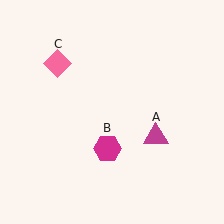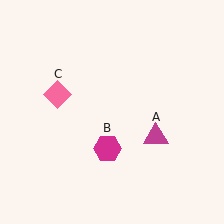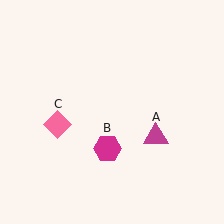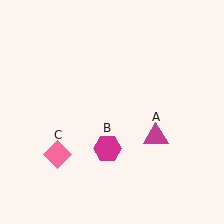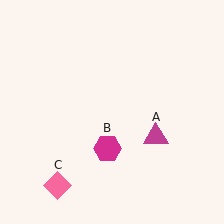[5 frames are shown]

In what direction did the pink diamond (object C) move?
The pink diamond (object C) moved down.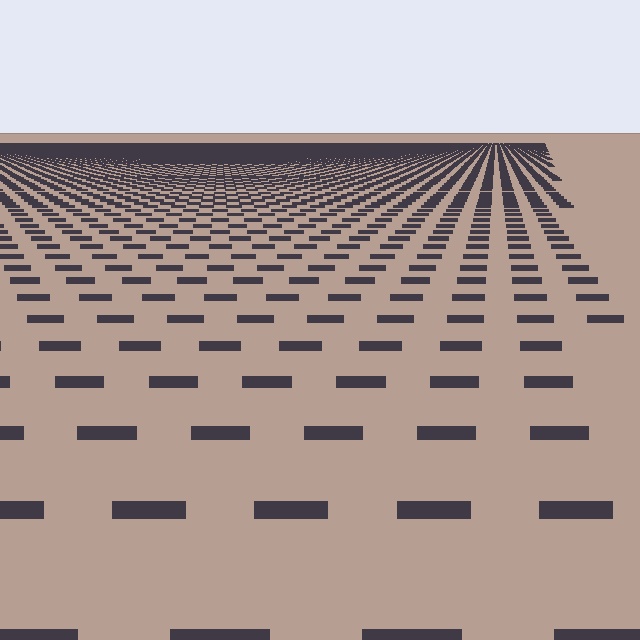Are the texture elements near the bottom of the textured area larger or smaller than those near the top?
Larger. Near the bottom, elements are closer to the viewer and appear at a bigger on-screen size.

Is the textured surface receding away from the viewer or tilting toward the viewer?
The surface is receding away from the viewer. Texture elements get smaller and denser toward the top.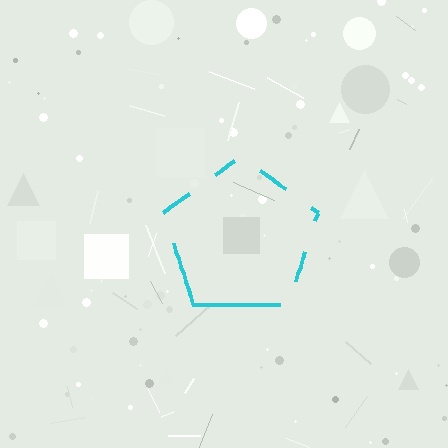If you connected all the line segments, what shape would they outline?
They would outline a pentagon.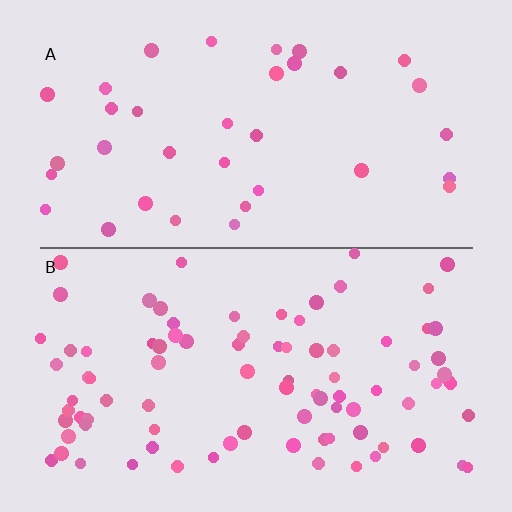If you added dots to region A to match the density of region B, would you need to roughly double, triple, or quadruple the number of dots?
Approximately double.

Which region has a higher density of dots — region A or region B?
B (the bottom).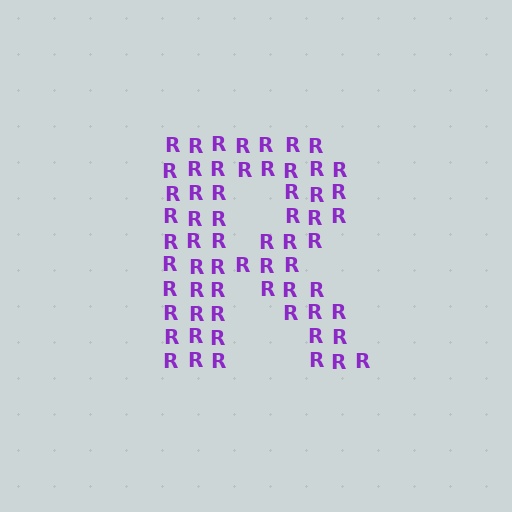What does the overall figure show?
The overall figure shows the letter R.